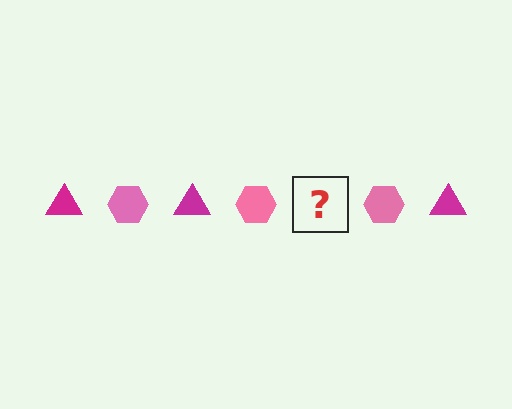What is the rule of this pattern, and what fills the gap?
The rule is that the pattern alternates between magenta triangle and pink hexagon. The gap should be filled with a magenta triangle.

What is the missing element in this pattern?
The missing element is a magenta triangle.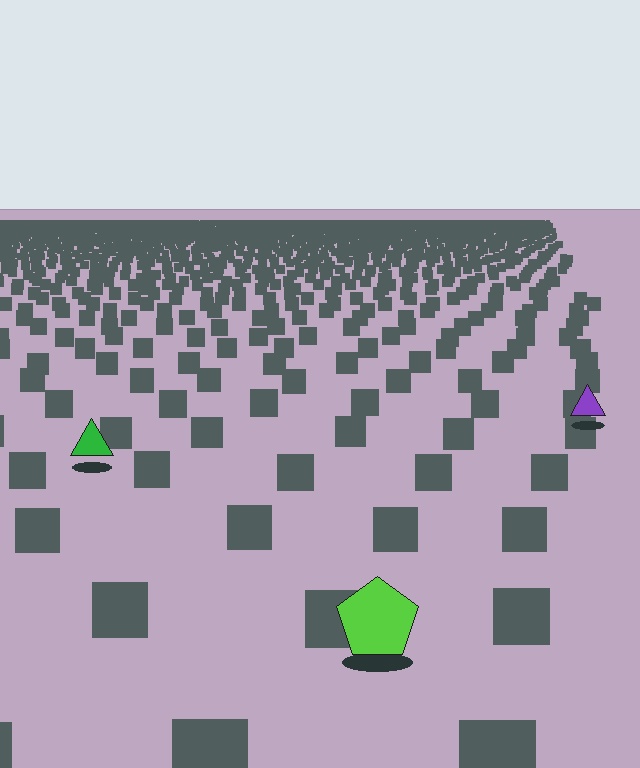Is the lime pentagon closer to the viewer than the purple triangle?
Yes. The lime pentagon is closer — you can tell from the texture gradient: the ground texture is coarser near it.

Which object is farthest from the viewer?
The purple triangle is farthest from the viewer. It appears smaller and the ground texture around it is denser.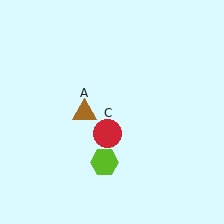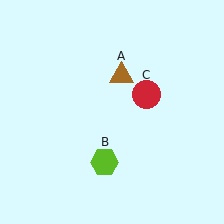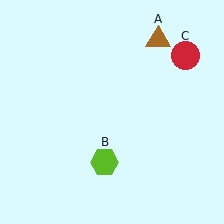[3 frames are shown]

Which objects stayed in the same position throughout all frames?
Lime hexagon (object B) remained stationary.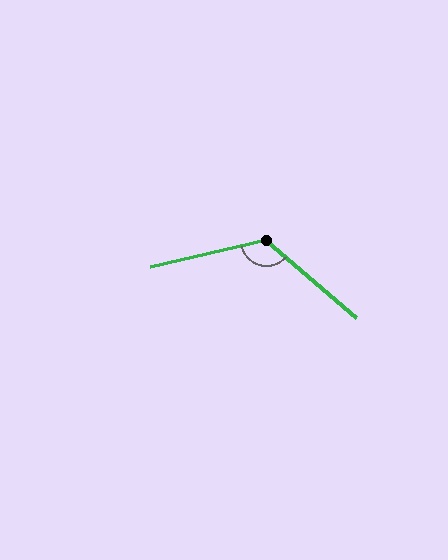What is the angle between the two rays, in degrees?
Approximately 126 degrees.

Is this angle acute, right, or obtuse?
It is obtuse.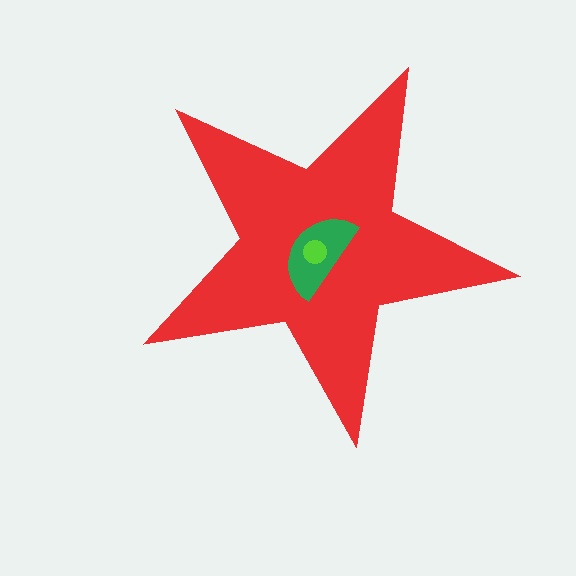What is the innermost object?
The lime circle.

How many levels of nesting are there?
3.